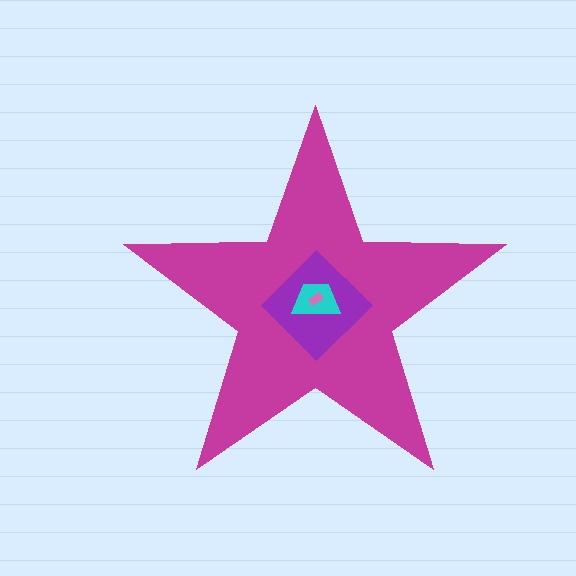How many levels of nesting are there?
4.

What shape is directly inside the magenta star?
The purple diamond.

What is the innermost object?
The pink rectangle.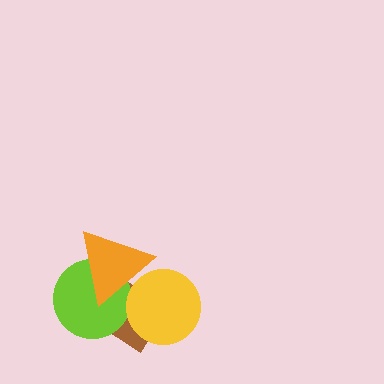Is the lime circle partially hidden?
Yes, it is partially covered by another shape.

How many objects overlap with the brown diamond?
3 objects overlap with the brown diamond.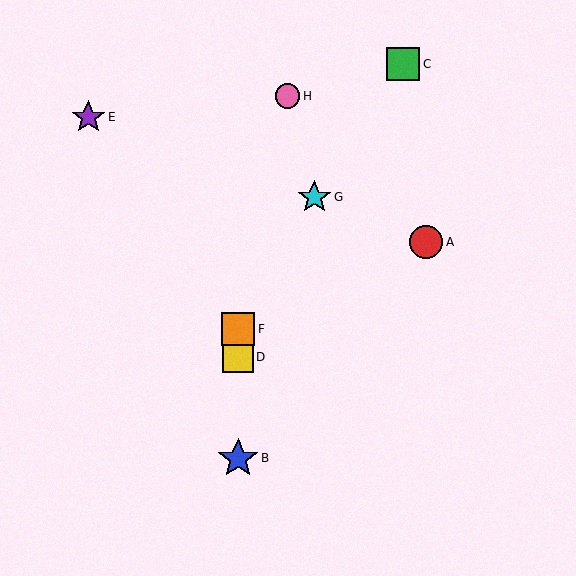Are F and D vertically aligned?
Yes, both are at x≈238.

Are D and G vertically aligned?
No, D is at x≈238 and G is at x≈314.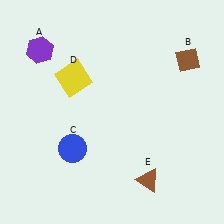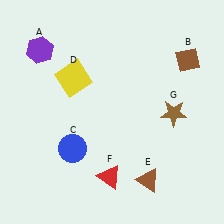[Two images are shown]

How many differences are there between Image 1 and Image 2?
There are 2 differences between the two images.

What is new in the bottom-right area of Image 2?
A brown star (G) was added in the bottom-right area of Image 2.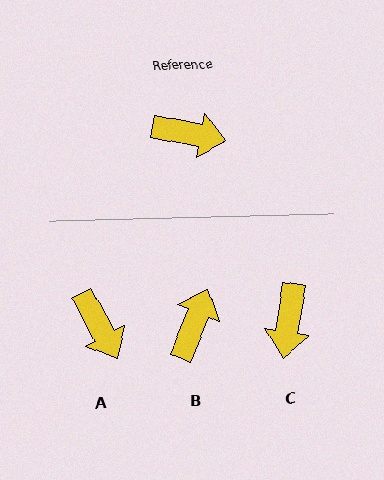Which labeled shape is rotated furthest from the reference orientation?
C, about 88 degrees away.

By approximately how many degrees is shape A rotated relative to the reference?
Approximately 50 degrees clockwise.